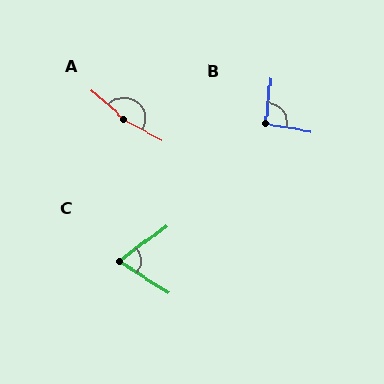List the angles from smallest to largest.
C (69°), B (93°), A (166°).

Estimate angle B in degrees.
Approximately 93 degrees.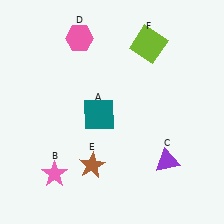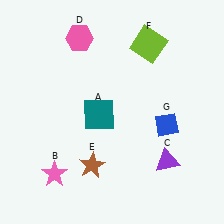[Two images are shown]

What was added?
A blue diamond (G) was added in Image 2.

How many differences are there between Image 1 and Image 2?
There is 1 difference between the two images.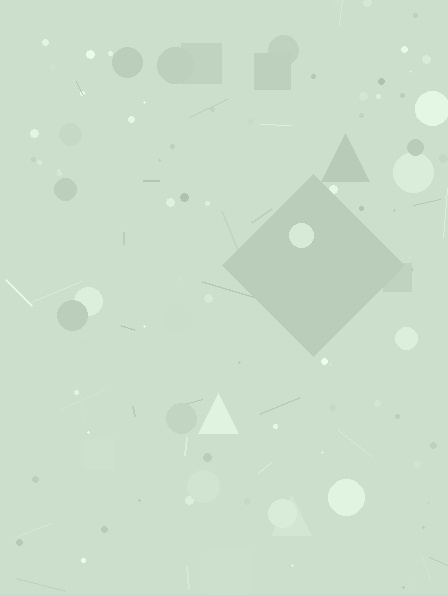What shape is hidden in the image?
A diamond is hidden in the image.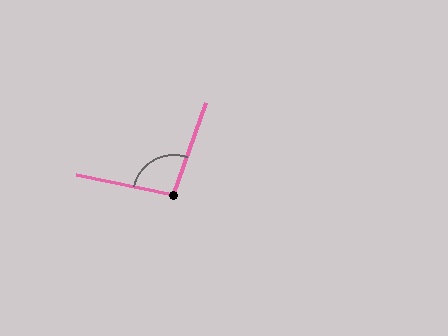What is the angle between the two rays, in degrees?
Approximately 97 degrees.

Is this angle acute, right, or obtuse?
It is obtuse.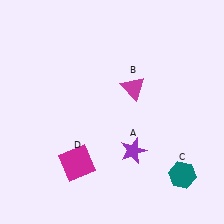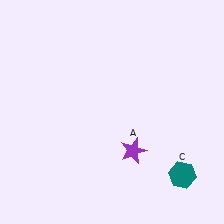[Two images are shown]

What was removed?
The magenta square (D), the magenta triangle (B) were removed in Image 2.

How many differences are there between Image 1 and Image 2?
There are 2 differences between the two images.